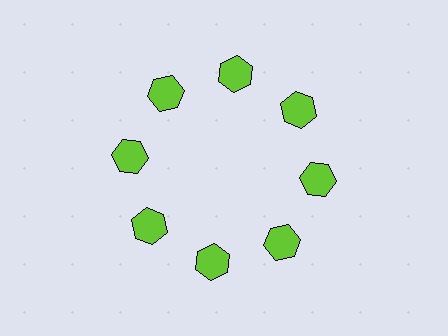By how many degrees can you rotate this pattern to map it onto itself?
The pattern maps onto itself every 45 degrees of rotation.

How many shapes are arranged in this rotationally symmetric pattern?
There are 8 shapes, arranged in 8 groups of 1.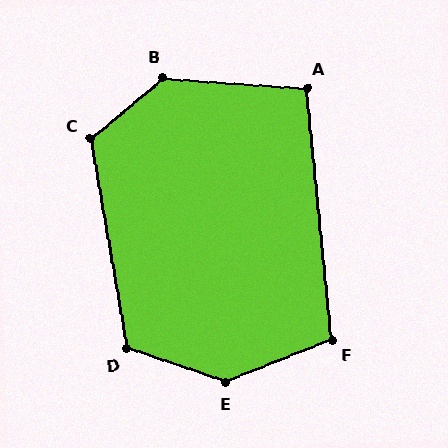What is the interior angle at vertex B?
Approximately 136 degrees (obtuse).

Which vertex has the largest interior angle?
E, at approximately 140 degrees.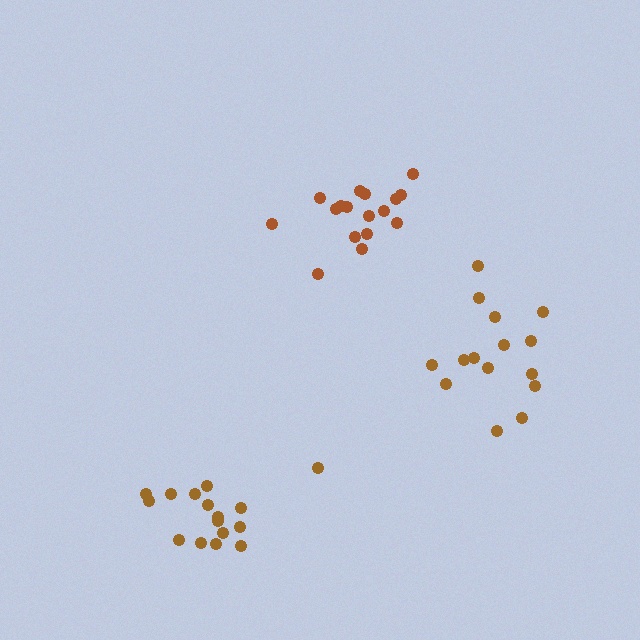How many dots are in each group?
Group 1: 17 dots, Group 2: 16 dots, Group 3: 15 dots (48 total).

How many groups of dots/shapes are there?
There are 3 groups.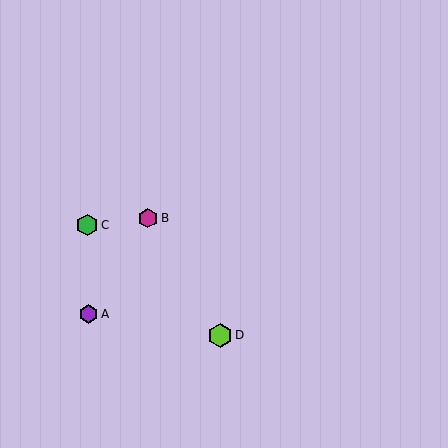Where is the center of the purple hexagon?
The center of the purple hexagon is at (88, 314).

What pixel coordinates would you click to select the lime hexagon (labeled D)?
Click at (220, 335) to select the lime hexagon D.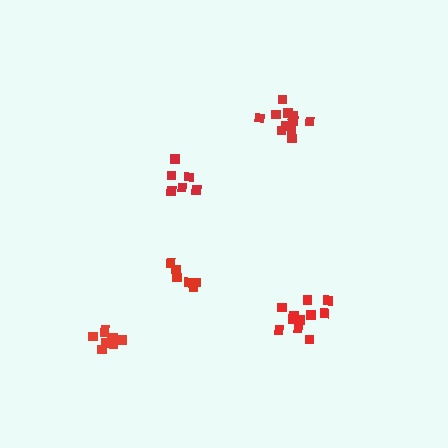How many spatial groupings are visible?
There are 5 spatial groupings.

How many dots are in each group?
Group 1: 6 dots, Group 2: 9 dots, Group 3: 6 dots, Group 4: 11 dots, Group 5: 12 dots (44 total).